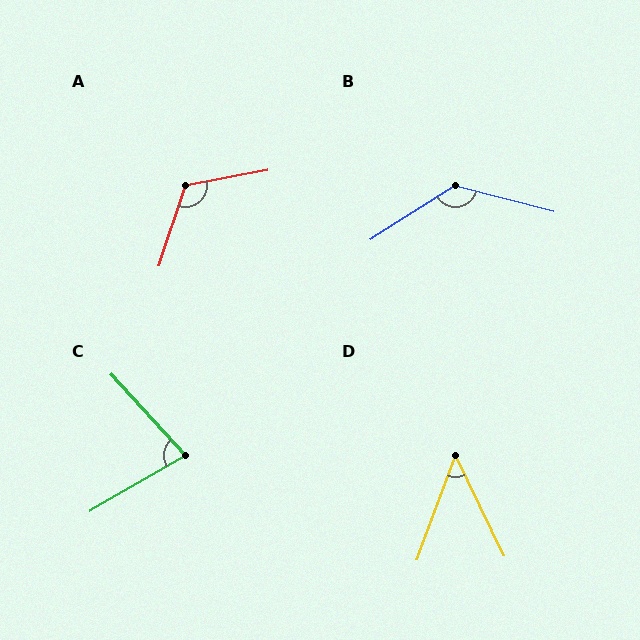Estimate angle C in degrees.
Approximately 78 degrees.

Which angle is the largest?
B, at approximately 133 degrees.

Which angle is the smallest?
D, at approximately 46 degrees.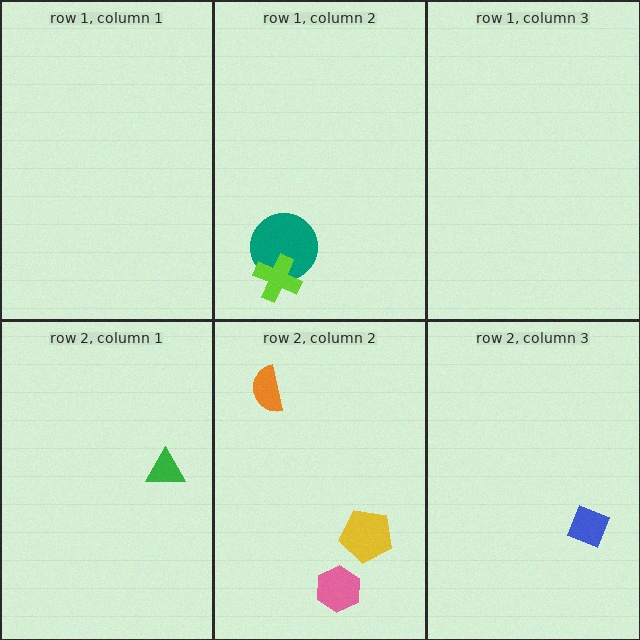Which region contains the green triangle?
The row 2, column 1 region.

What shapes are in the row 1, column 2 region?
The teal circle, the lime cross.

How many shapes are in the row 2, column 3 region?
1.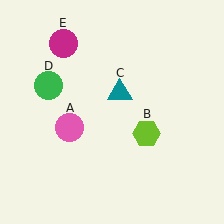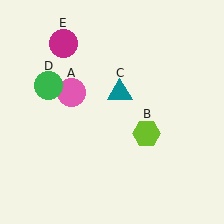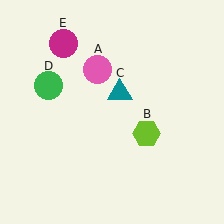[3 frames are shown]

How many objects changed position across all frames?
1 object changed position: pink circle (object A).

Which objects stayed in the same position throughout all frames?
Lime hexagon (object B) and teal triangle (object C) and green circle (object D) and magenta circle (object E) remained stationary.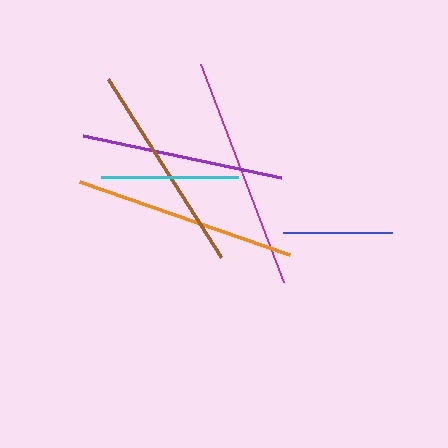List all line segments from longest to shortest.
From longest to shortest: magenta, orange, brown, purple, cyan, blue.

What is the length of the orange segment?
The orange segment is approximately 222 pixels long.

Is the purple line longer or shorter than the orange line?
The orange line is longer than the purple line.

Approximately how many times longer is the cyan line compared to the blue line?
The cyan line is approximately 1.3 times the length of the blue line.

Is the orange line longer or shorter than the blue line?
The orange line is longer than the blue line.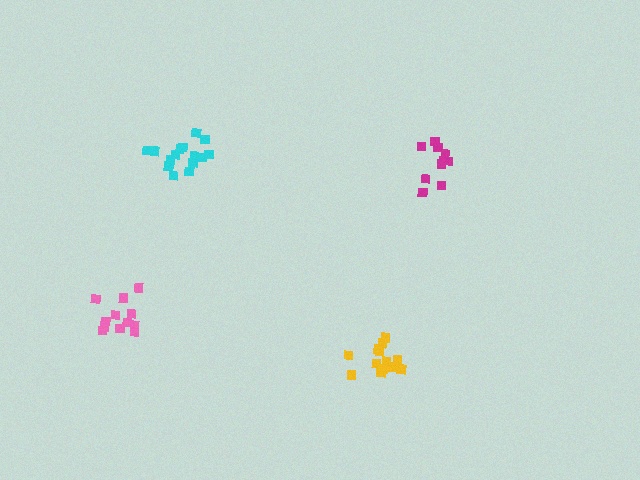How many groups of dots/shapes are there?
There are 4 groups.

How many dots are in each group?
Group 1: 10 dots, Group 2: 12 dots, Group 3: 13 dots, Group 4: 15 dots (50 total).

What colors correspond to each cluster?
The clusters are colored: magenta, pink, yellow, cyan.